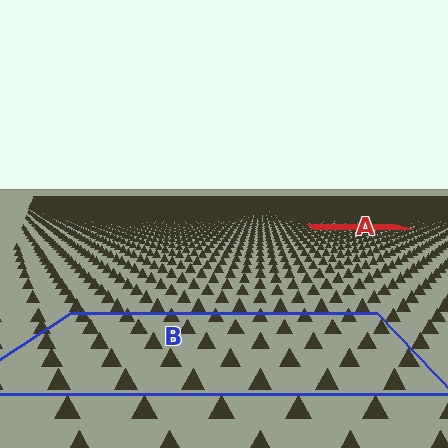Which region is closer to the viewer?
Region B is closer. The texture elements there are larger and more spread out.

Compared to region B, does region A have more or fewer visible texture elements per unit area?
Region A has more texture elements per unit area — they are packed more densely because it is farther away.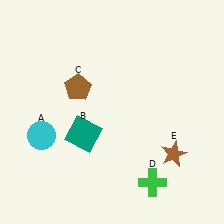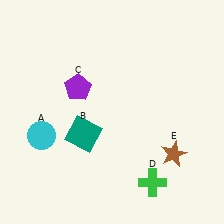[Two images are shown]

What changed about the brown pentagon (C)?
In Image 1, C is brown. In Image 2, it changed to purple.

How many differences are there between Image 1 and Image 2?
There is 1 difference between the two images.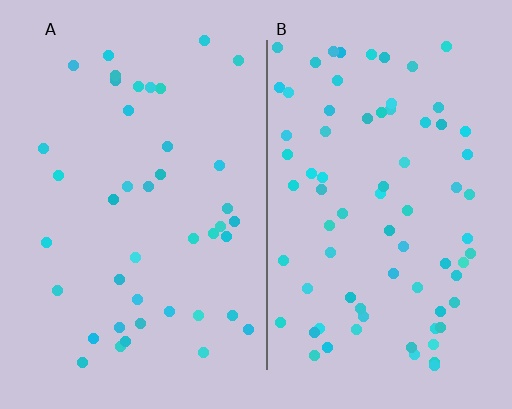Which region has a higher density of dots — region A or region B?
B (the right).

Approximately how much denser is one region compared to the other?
Approximately 1.8× — region B over region A.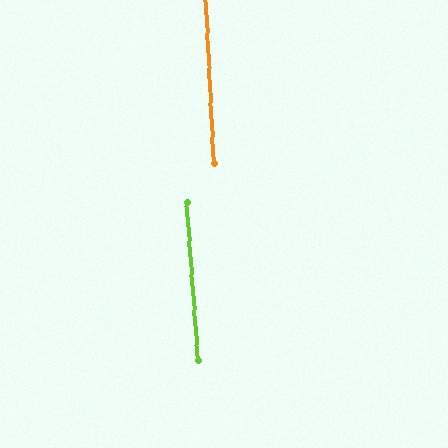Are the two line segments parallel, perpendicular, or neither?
Parallel — their directions differ by only 1.5°.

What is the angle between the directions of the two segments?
Approximately 1 degree.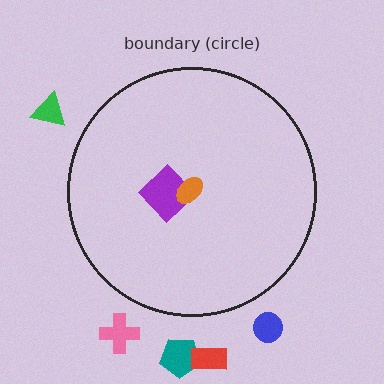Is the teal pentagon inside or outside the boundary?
Outside.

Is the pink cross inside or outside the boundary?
Outside.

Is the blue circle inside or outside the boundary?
Outside.